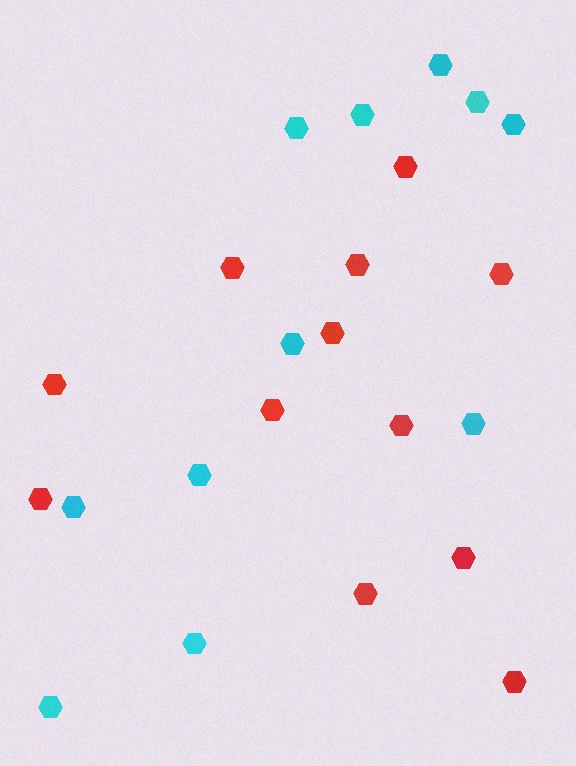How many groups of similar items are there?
There are 2 groups: one group of cyan hexagons (11) and one group of red hexagons (12).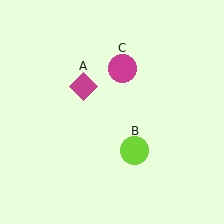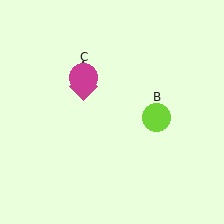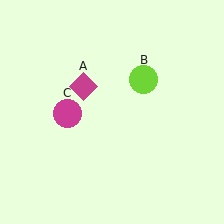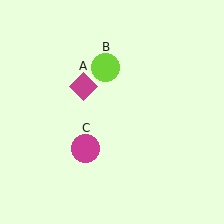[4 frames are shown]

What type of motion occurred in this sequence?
The lime circle (object B), magenta circle (object C) rotated counterclockwise around the center of the scene.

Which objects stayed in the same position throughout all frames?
Magenta diamond (object A) remained stationary.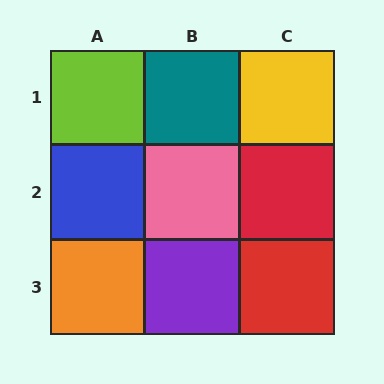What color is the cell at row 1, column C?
Yellow.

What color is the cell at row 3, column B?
Purple.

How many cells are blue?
1 cell is blue.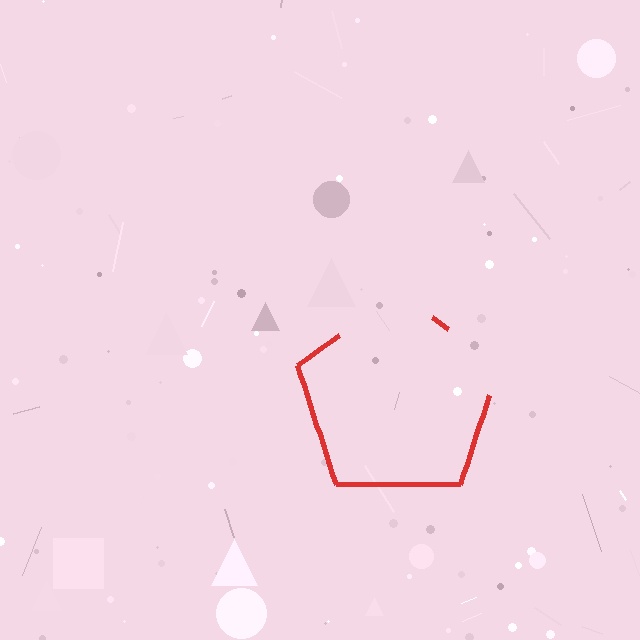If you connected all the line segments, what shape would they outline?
They would outline a pentagon.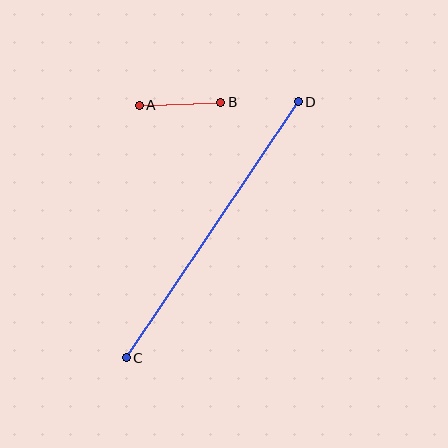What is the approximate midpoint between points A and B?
The midpoint is at approximately (180, 104) pixels.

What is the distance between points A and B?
The distance is approximately 82 pixels.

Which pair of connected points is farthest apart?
Points C and D are farthest apart.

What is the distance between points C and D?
The distance is approximately 308 pixels.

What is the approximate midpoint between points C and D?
The midpoint is at approximately (212, 230) pixels.